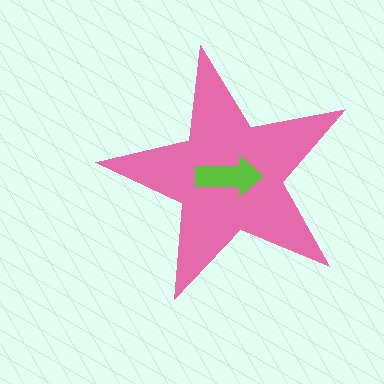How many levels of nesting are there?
2.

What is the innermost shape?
The lime arrow.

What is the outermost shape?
The pink star.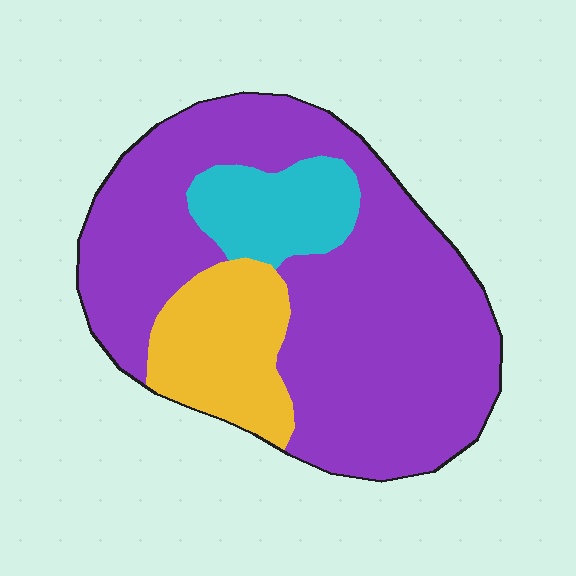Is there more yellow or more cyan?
Yellow.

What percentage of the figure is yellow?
Yellow takes up about one sixth (1/6) of the figure.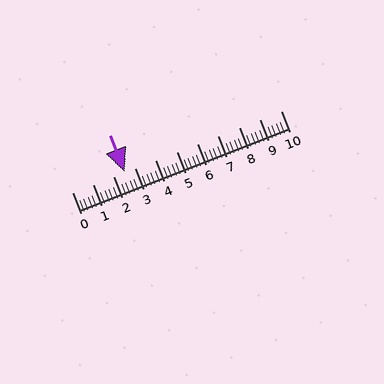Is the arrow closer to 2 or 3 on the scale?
The arrow is closer to 3.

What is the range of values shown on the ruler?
The ruler shows values from 0 to 10.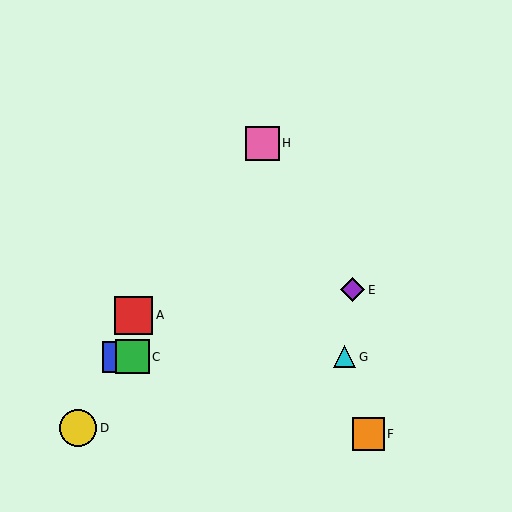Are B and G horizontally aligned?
Yes, both are at y≈357.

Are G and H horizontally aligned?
No, G is at y≈357 and H is at y≈143.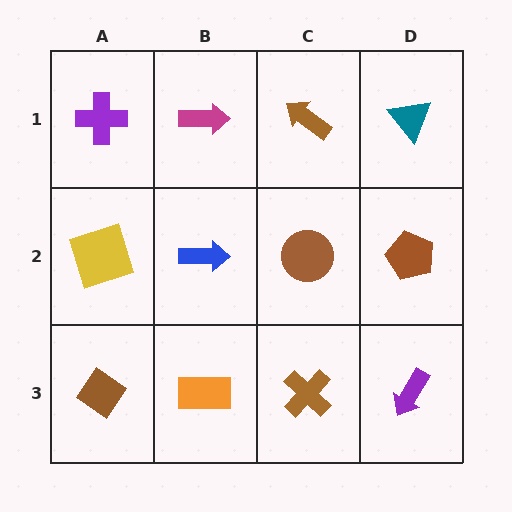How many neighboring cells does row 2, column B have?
4.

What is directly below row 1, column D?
A brown pentagon.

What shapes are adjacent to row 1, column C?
A brown circle (row 2, column C), a magenta arrow (row 1, column B), a teal triangle (row 1, column D).